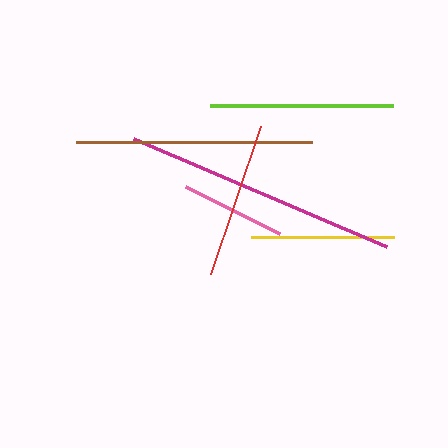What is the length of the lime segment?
The lime segment is approximately 183 pixels long.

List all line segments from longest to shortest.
From longest to shortest: magenta, brown, lime, red, yellow, pink.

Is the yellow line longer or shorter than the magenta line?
The magenta line is longer than the yellow line.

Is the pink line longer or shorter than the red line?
The red line is longer than the pink line.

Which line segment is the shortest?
The pink line is the shortest at approximately 106 pixels.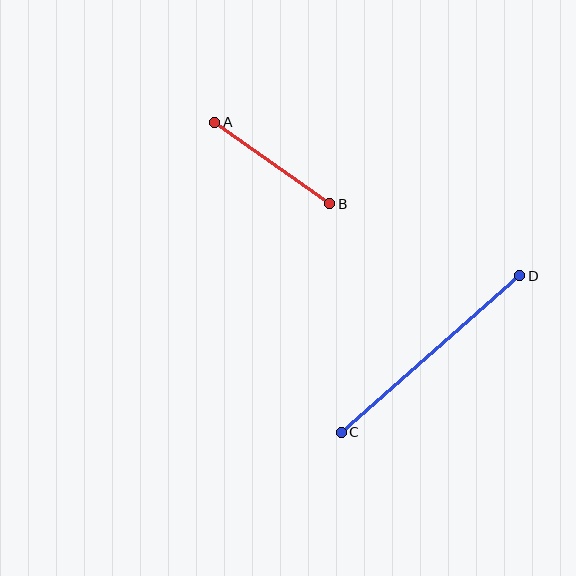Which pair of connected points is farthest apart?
Points C and D are farthest apart.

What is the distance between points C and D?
The distance is approximately 237 pixels.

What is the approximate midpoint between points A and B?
The midpoint is at approximately (272, 163) pixels.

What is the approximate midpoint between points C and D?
The midpoint is at approximately (430, 354) pixels.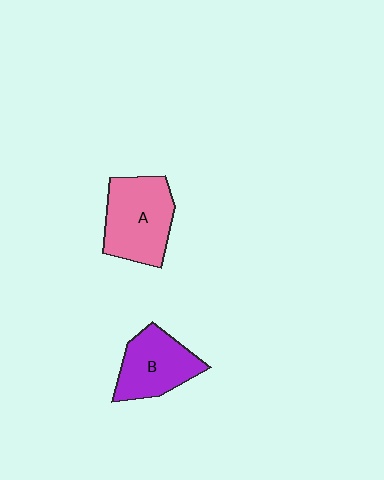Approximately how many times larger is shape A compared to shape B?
Approximately 1.2 times.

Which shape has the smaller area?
Shape B (purple).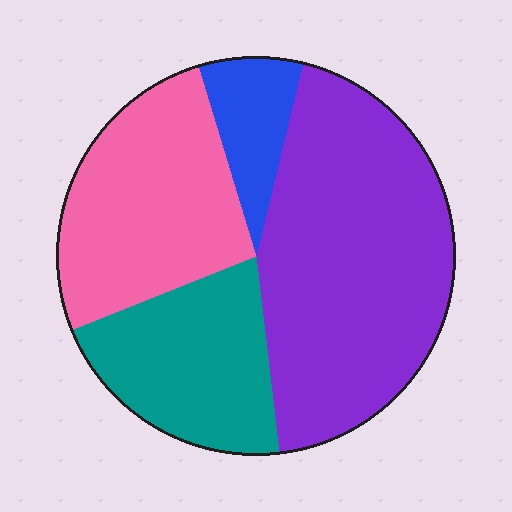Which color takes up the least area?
Blue, at roughly 10%.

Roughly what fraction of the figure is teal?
Teal covers 21% of the figure.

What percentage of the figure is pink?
Pink takes up about one quarter (1/4) of the figure.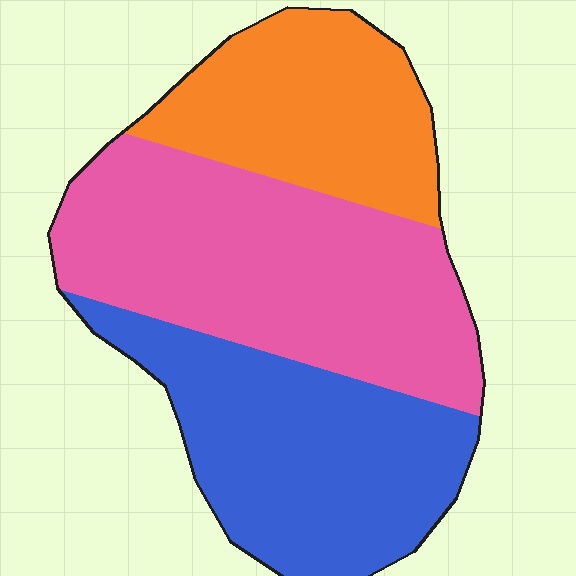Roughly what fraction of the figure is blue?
Blue takes up about one third (1/3) of the figure.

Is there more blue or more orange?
Blue.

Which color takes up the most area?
Pink, at roughly 40%.